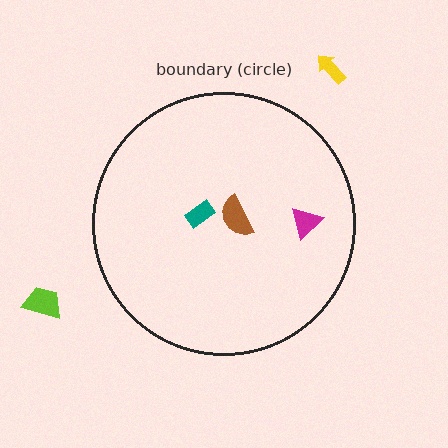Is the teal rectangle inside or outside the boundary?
Inside.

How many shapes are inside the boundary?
3 inside, 2 outside.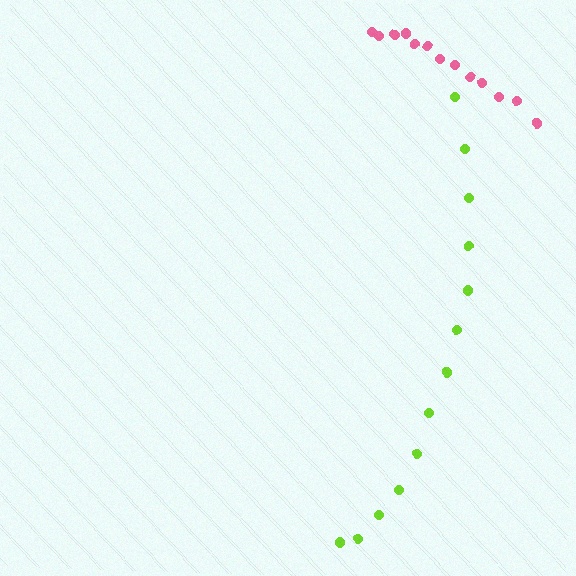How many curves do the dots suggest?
There are 2 distinct paths.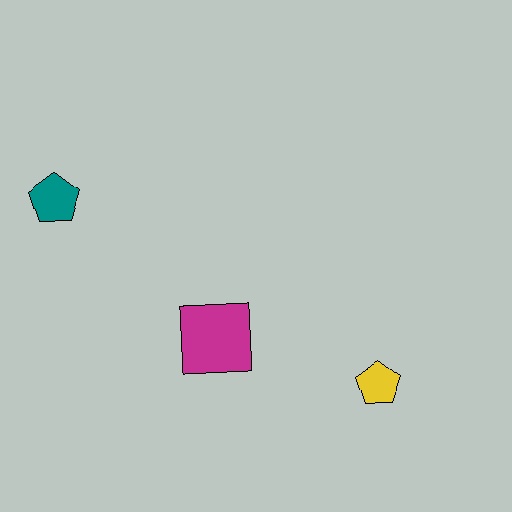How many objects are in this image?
There are 3 objects.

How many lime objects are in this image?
There are no lime objects.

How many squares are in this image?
There is 1 square.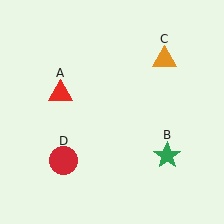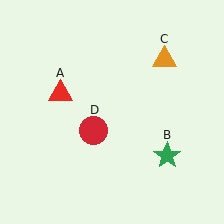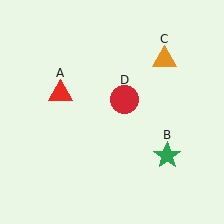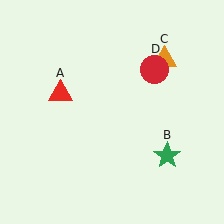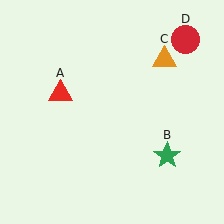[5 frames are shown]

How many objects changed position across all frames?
1 object changed position: red circle (object D).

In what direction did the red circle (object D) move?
The red circle (object D) moved up and to the right.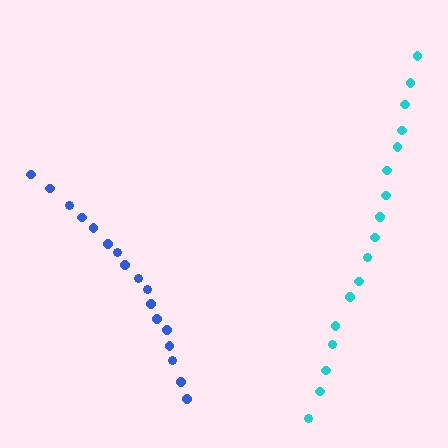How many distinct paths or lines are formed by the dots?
There are 2 distinct paths.